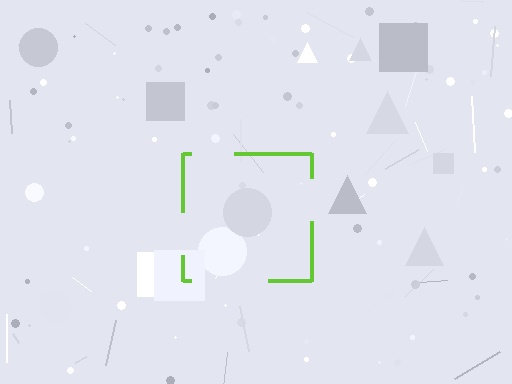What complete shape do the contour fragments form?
The contour fragments form a square.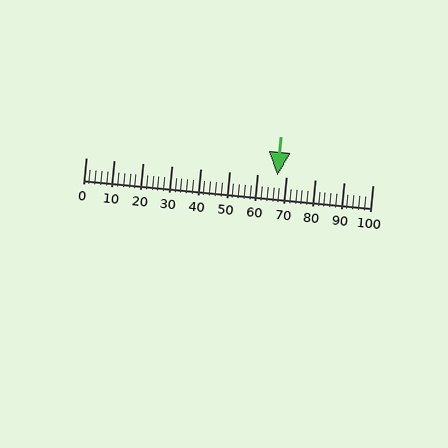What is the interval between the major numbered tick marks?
The major tick marks are spaced 10 units apart.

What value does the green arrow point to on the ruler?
The green arrow points to approximately 67.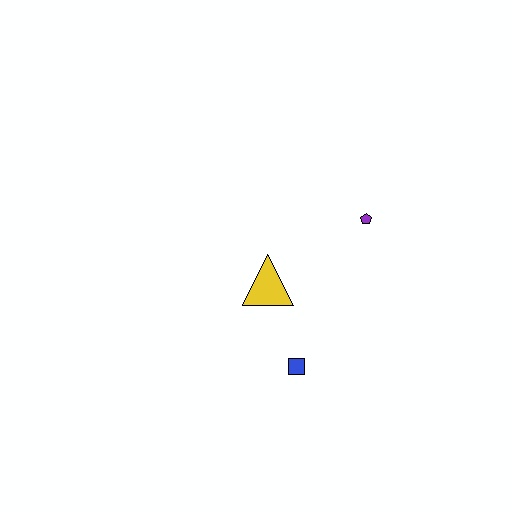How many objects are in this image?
There are 3 objects.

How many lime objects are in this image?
There are no lime objects.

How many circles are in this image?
There are no circles.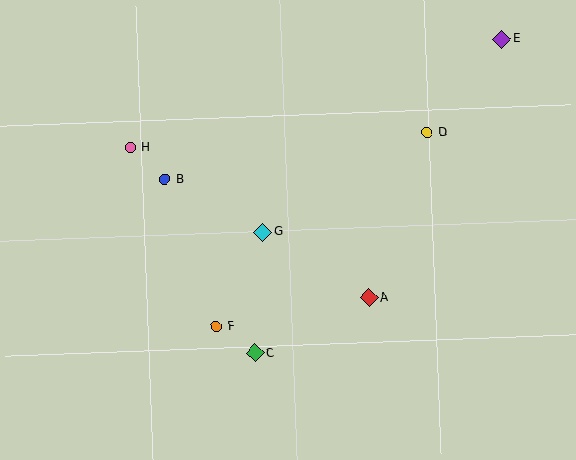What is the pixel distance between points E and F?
The distance between E and F is 405 pixels.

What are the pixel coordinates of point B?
Point B is at (165, 179).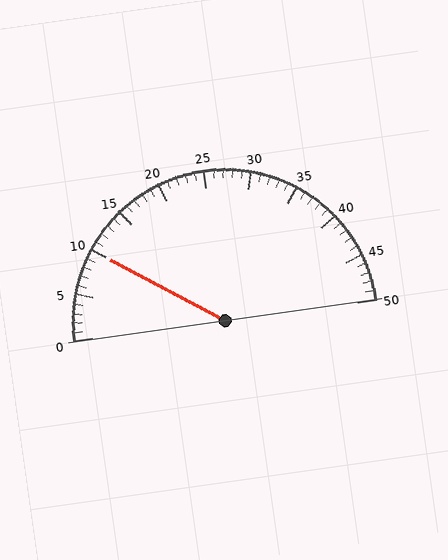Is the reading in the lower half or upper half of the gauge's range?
The reading is in the lower half of the range (0 to 50).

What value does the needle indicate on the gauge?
The needle indicates approximately 10.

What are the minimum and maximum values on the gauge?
The gauge ranges from 0 to 50.